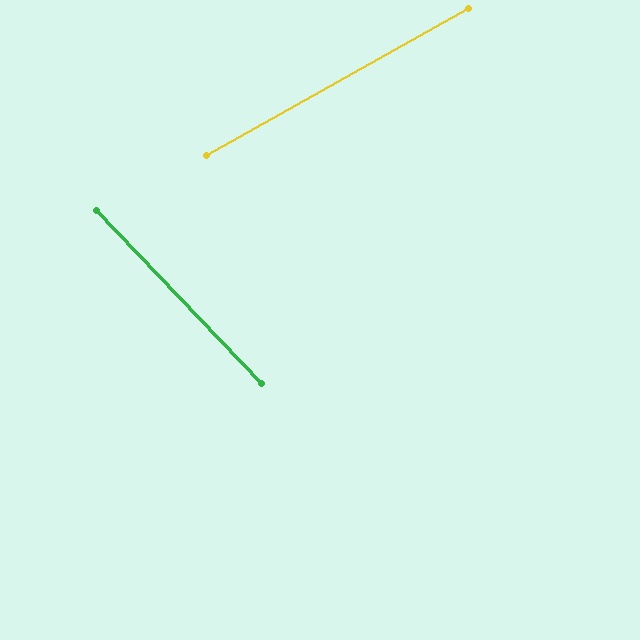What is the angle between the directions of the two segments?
Approximately 76 degrees.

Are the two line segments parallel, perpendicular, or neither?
Neither parallel nor perpendicular — they differ by about 76°.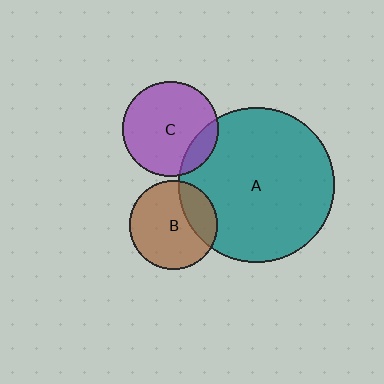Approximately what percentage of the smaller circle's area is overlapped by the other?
Approximately 15%.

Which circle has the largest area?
Circle A (teal).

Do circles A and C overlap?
Yes.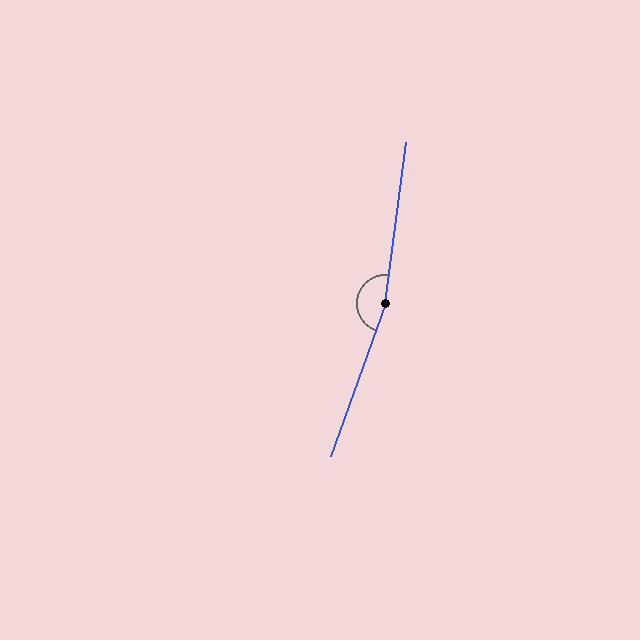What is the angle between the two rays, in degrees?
Approximately 167 degrees.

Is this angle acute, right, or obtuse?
It is obtuse.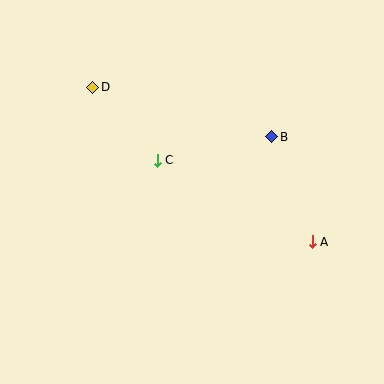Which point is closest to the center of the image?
Point C at (157, 160) is closest to the center.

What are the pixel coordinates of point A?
Point A is at (312, 242).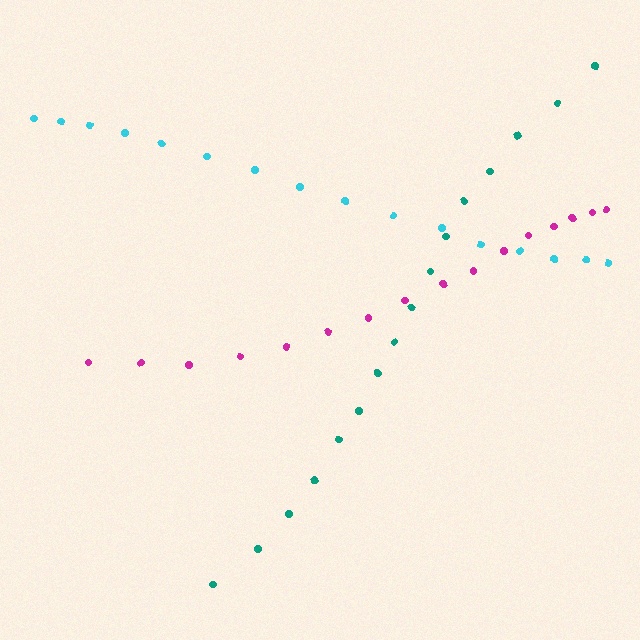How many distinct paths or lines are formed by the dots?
There are 3 distinct paths.